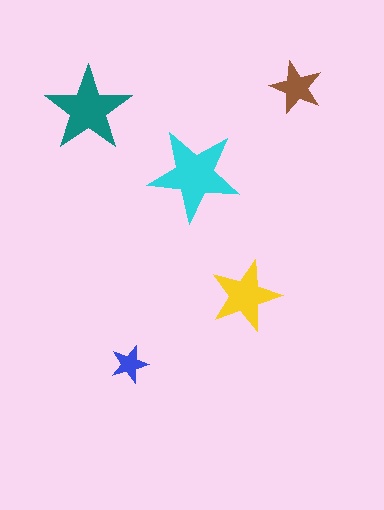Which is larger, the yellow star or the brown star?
The yellow one.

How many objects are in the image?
There are 5 objects in the image.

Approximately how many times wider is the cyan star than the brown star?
About 1.5 times wider.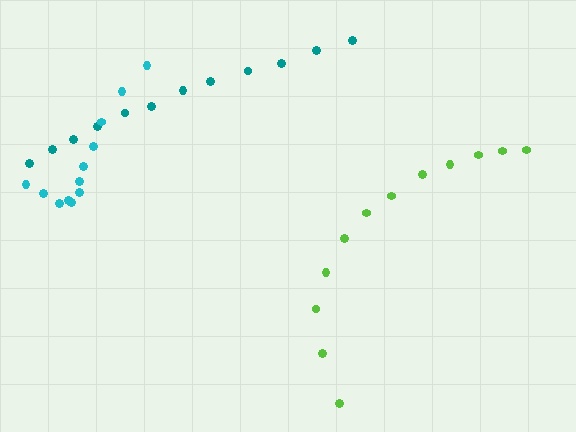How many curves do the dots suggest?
There are 3 distinct paths.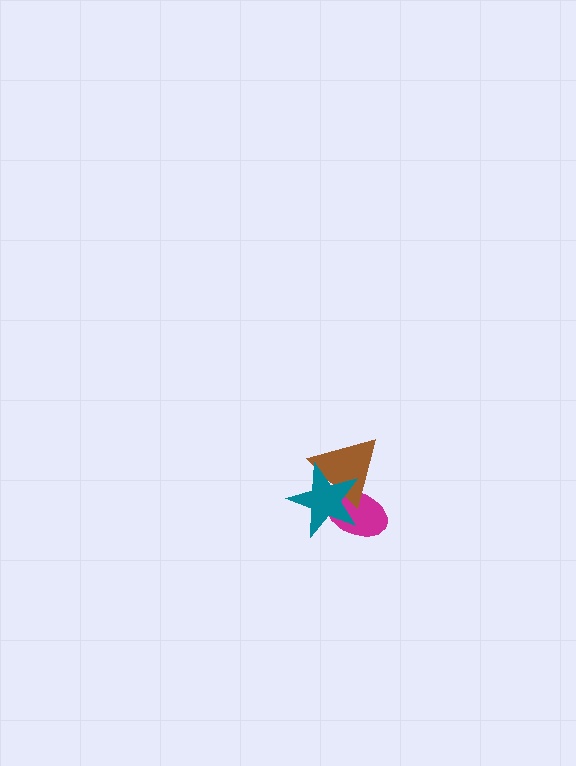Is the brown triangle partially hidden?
Yes, it is partially covered by another shape.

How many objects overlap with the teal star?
2 objects overlap with the teal star.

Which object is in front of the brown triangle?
The teal star is in front of the brown triangle.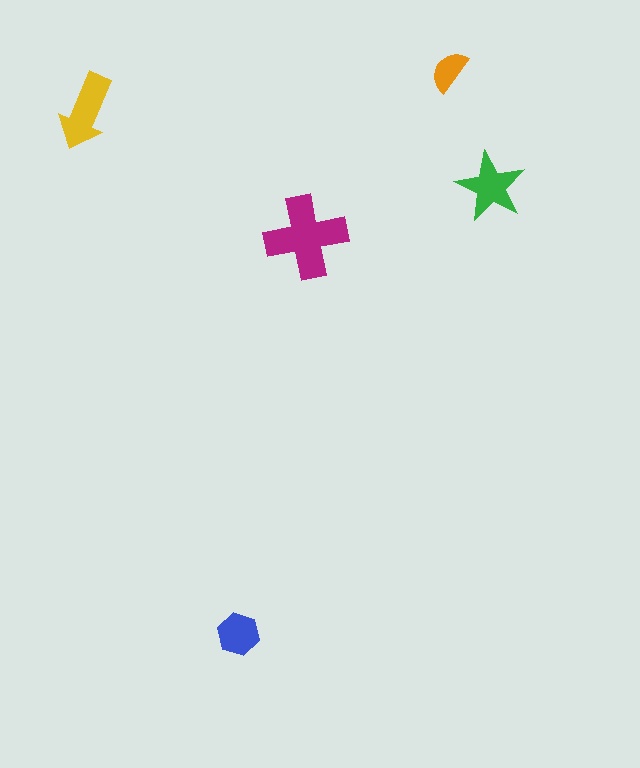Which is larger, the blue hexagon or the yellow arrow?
The yellow arrow.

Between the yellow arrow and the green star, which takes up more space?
The yellow arrow.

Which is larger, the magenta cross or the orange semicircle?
The magenta cross.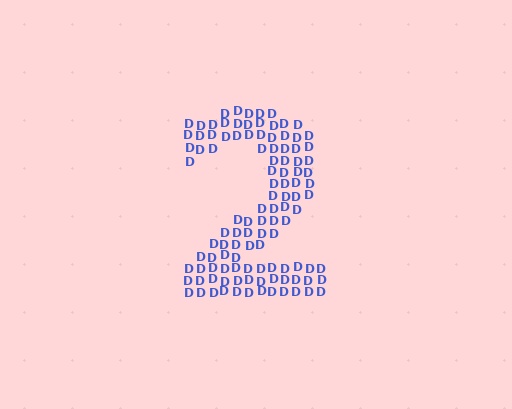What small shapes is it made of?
It is made of small letter D's.